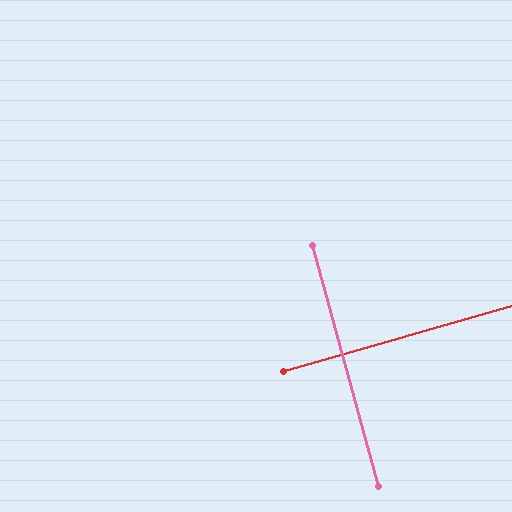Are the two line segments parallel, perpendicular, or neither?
Perpendicular — they meet at approximately 89°.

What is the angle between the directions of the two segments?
Approximately 89 degrees.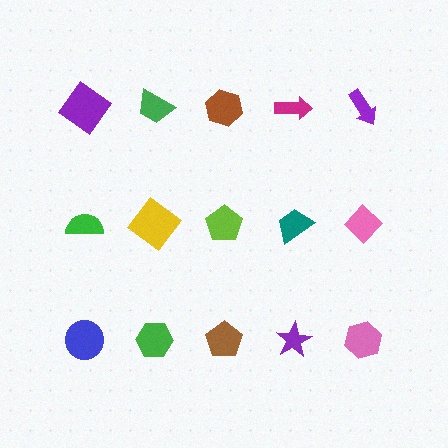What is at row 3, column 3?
A brown pentagon.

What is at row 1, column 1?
A purple diamond.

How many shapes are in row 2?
5 shapes.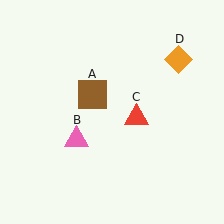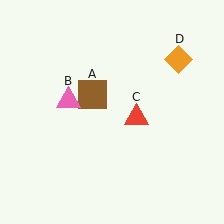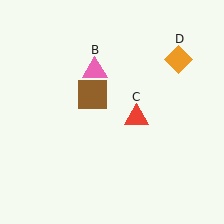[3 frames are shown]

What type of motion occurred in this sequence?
The pink triangle (object B) rotated clockwise around the center of the scene.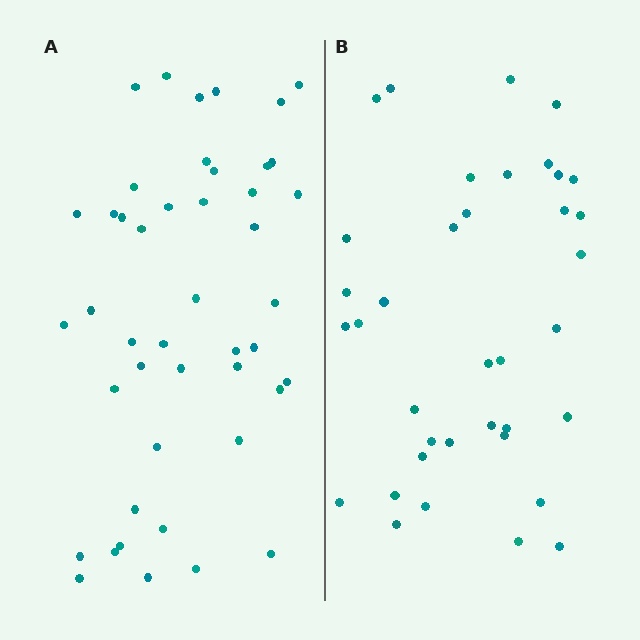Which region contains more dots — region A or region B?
Region A (the left region) has more dots.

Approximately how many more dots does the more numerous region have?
Region A has roughly 8 or so more dots than region B.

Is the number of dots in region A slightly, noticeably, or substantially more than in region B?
Region A has only slightly more — the two regions are fairly close. The ratio is roughly 1.2 to 1.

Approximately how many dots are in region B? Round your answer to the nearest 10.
About 40 dots. (The exact count is 37, which rounds to 40.)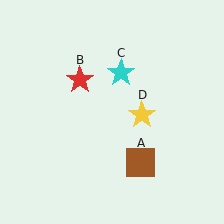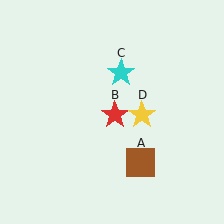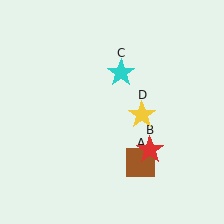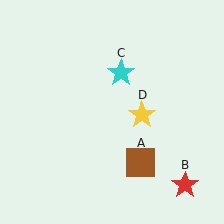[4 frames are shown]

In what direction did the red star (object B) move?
The red star (object B) moved down and to the right.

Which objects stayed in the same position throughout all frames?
Brown square (object A) and cyan star (object C) and yellow star (object D) remained stationary.